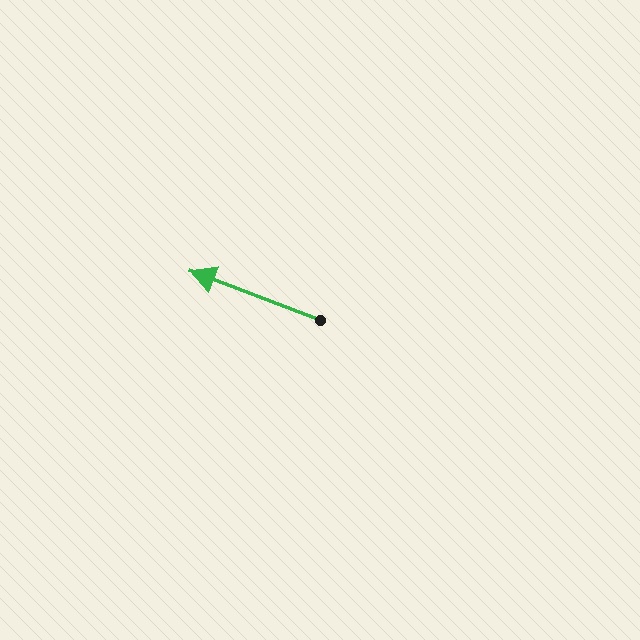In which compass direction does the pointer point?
West.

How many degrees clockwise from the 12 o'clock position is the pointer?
Approximately 291 degrees.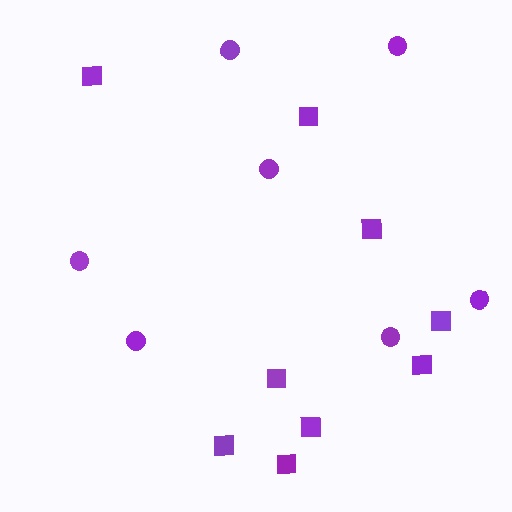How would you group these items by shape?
There are 2 groups: one group of squares (9) and one group of circles (7).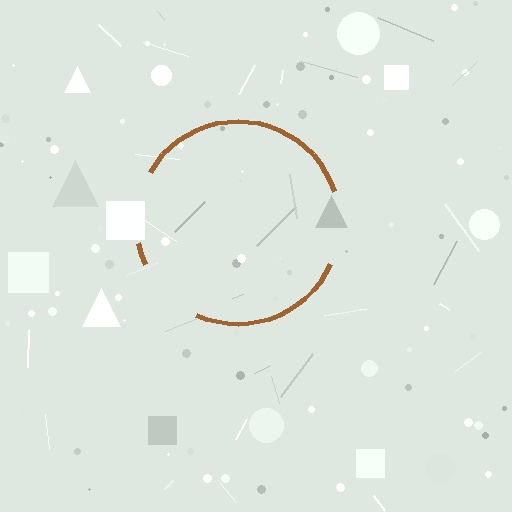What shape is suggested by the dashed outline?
The dashed outline suggests a circle.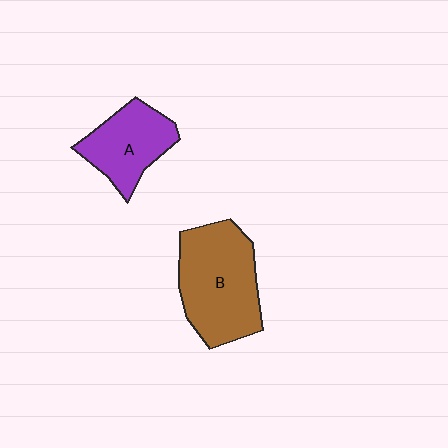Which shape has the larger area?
Shape B (brown).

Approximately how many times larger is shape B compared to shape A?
Approximately 1.5 times.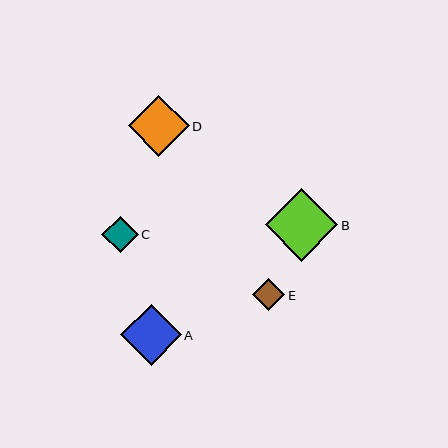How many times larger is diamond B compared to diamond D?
Diamond B is approximately 1.2 times the size of diamond D.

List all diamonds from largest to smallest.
From largest to smallest: B, D, A, C, E.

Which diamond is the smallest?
Diamond E is the smallest with a size of approximately 32 pixels.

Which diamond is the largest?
Diamond B is the largest with a size of approximately 72 pixels.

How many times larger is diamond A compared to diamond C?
Diamond A is approximately 1.7 times the size of diamond C.